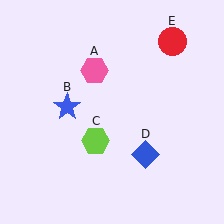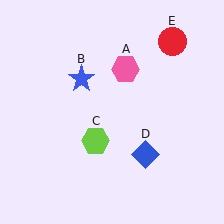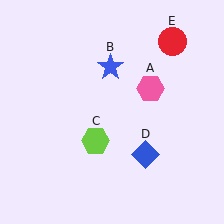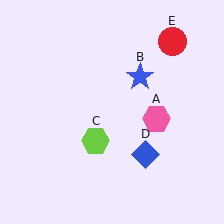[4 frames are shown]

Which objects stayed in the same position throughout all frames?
Lime hexagon (object C) and blue diamond (object D) and red circle (object E) remained stationary.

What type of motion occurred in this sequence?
The pink hexagon (object A), blue star (object B) rotated clockwise around the center of the scene.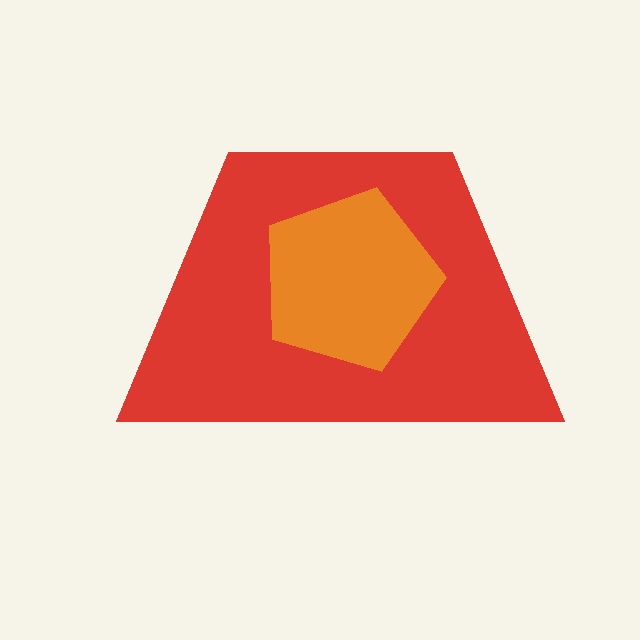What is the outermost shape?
The red trapezoid.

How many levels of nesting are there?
2.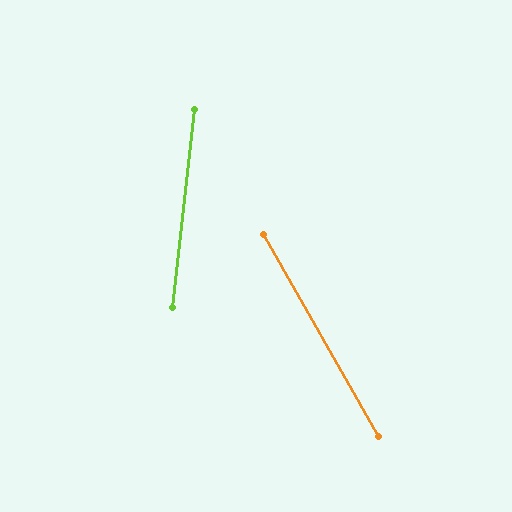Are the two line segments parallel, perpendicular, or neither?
Neither parallel nor perpendicular — they differ by about 36°.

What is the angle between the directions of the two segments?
Approximately 36 degrees.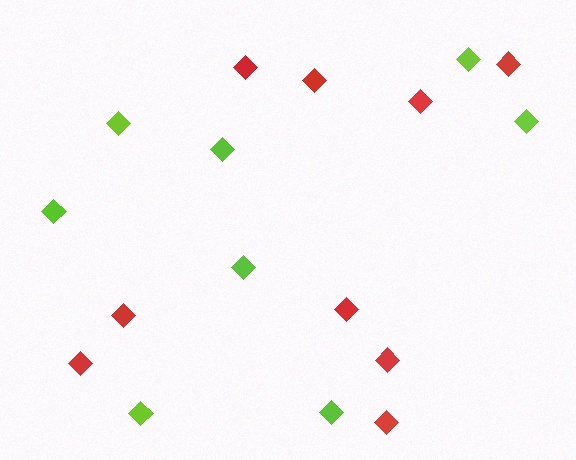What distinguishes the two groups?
There are 2 groups: one group of lime diamonds (8) and one group of red diamonds (9).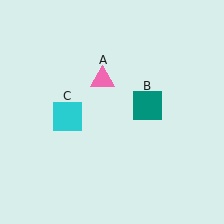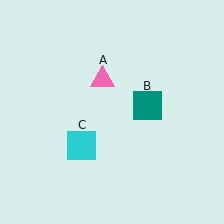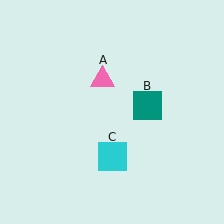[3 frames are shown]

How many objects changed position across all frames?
1 object changed position: cyan square (object C).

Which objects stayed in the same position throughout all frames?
Pink triangle (object A) and teal square (object B) remained stationary.